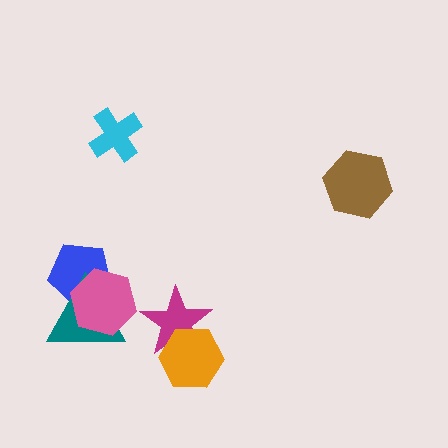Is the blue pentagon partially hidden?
Yes, it is partially covered by another shape.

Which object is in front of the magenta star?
The orange hexagon is in front of the magenta star.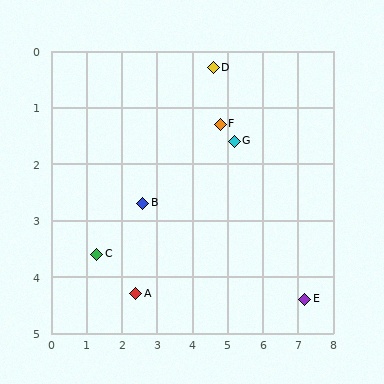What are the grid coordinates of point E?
Point E is at approximately (7.2, 4.4).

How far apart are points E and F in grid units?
Points E and F are about 3.9 grid units apart.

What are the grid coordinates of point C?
Point C is at approximately (1.3, 3.6).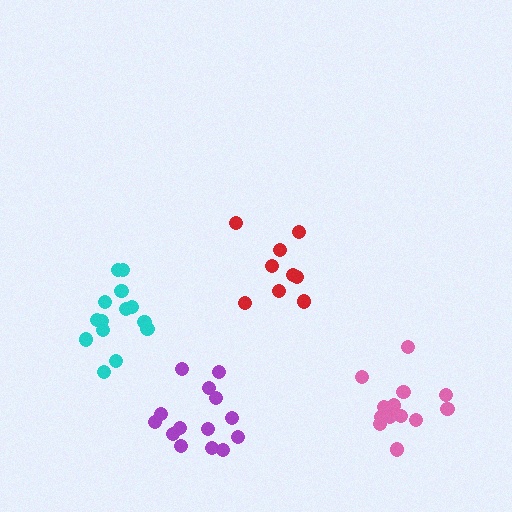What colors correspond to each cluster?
The clusters are colored: cyan, red, purple, pink.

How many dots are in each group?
Group 1: 14 dots, Group 2: 9 dots, Group 3: 14 dots, Group 4: 14 dots (51 total).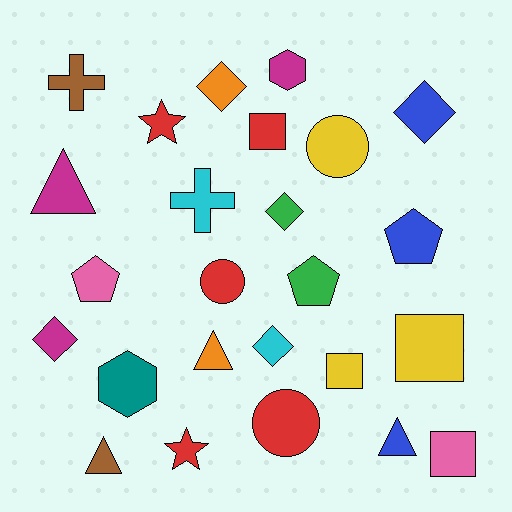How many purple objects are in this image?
There are no purple objects.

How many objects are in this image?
There are 25 objects.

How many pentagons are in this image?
There are 3 pentagons.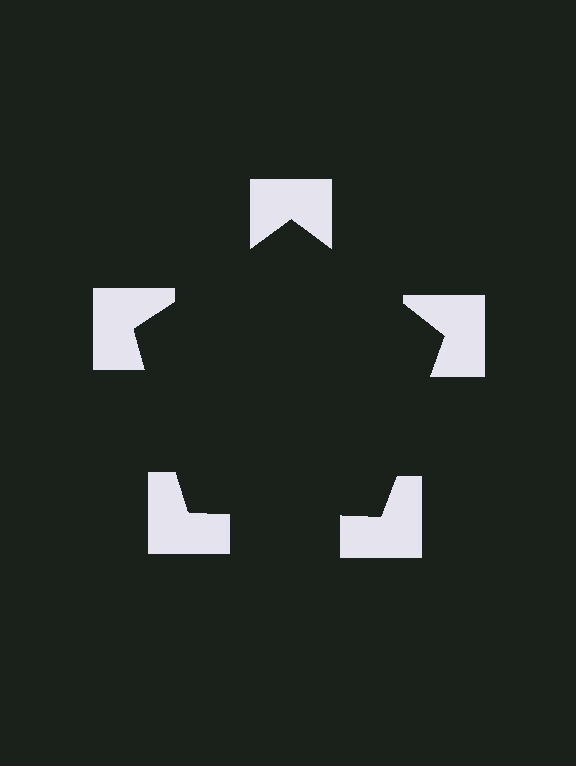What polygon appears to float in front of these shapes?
An illusory pentagon — its edges are inferred from the aligned wedge cuts in the notched squares, not physically drawn.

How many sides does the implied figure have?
5 sides.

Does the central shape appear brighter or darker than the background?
It typically appears slightly darker than the background, even though no actual brightness change is drawn.